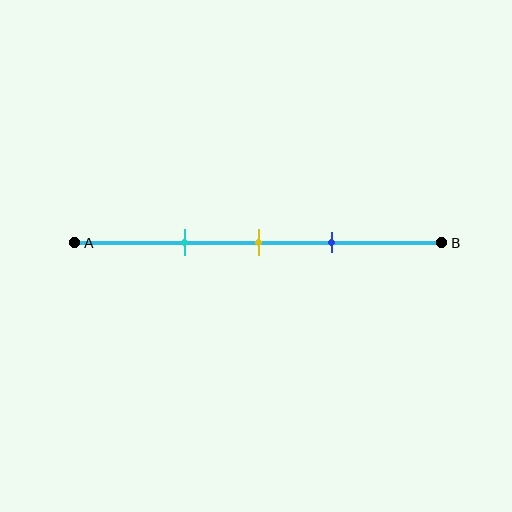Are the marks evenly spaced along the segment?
Yes, the marks are approximately evenly spaced.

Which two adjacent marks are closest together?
The yellow and blue marks are the closest adjacent pair.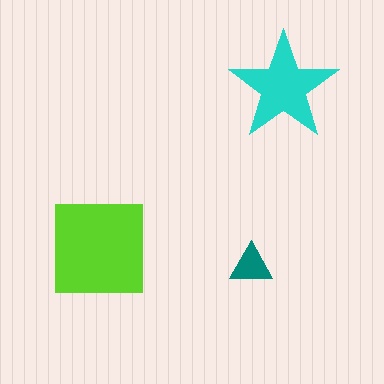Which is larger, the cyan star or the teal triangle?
The cyan star.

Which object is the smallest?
The teal triangle.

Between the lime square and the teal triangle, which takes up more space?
The lime square.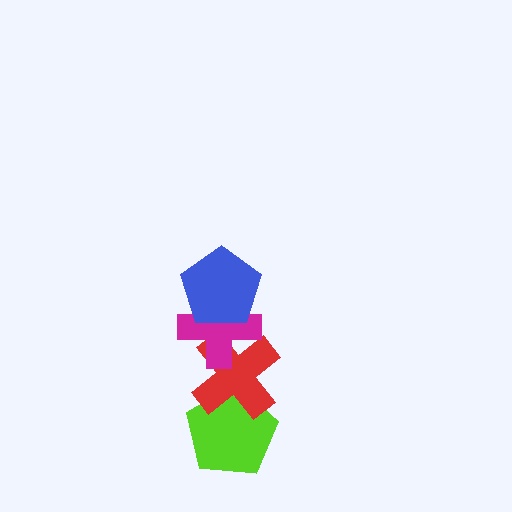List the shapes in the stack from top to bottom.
From top to bottom: the blue pentagon, the magenta cross, the red cross, the lime pentagon.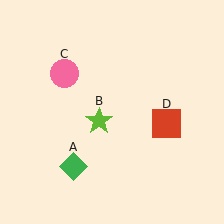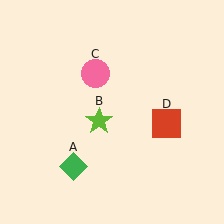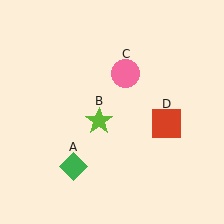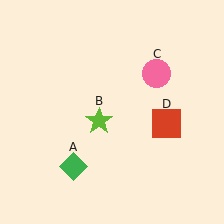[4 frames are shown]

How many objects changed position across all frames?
1 object changed position: pink circle (object C).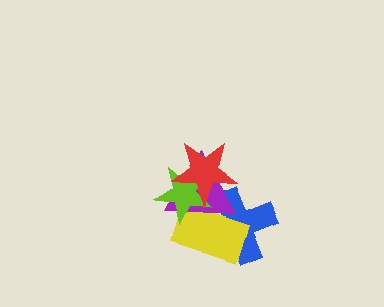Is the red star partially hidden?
No, no other shape covers it.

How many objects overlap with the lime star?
3 objects overlap with the lime star.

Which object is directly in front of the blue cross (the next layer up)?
The yellow rectangle is directly in front of the blue cross.